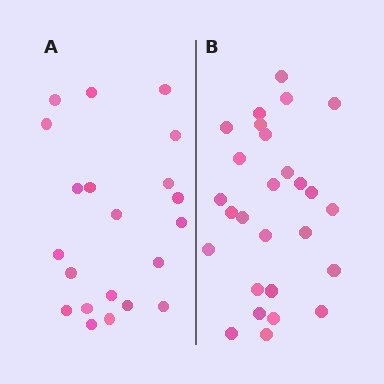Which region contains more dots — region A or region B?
Region B (the right region) has more dots.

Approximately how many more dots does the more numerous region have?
Region B has about 6 more dots than region A.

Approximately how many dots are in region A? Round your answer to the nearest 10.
About 20 dots. (The exact count is 21, which rounds to 20.)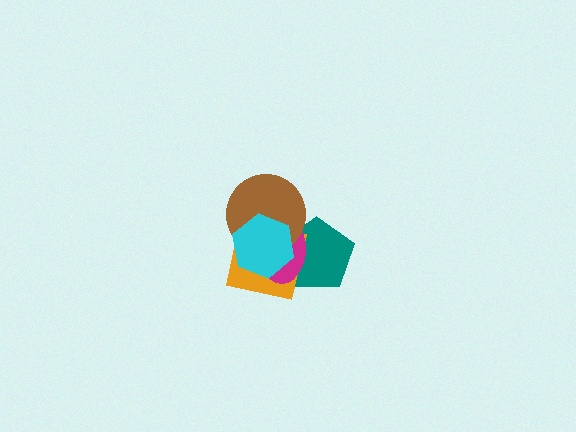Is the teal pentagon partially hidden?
Yes, it is partially covered by another shape.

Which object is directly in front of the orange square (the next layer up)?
The magenta ellipse is directly in front of the orange square.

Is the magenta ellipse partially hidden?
Yes, it is partially covered by another shape.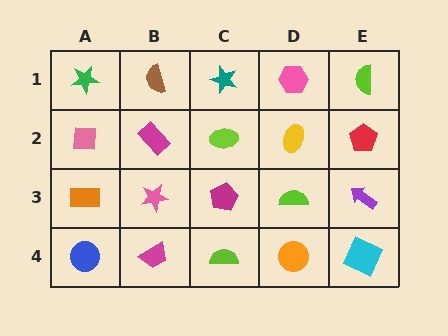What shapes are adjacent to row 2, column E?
A lime semicircle (row 1, column E), a purple arrow (row 3, column E), a yellow ellipse (row 2, column D).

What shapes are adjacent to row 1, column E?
A red pentagon (row 2, column E), a pink hexagon (row 1, column D).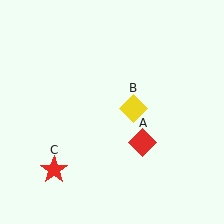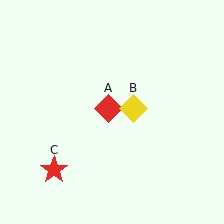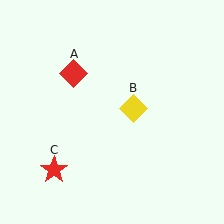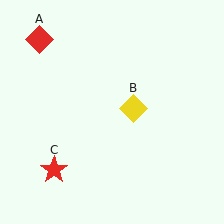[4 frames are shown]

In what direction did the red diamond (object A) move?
The red diamond (object A) moved up and to the left.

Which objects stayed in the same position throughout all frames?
Yellow diamond (object B) and red star (object C) remained stationary.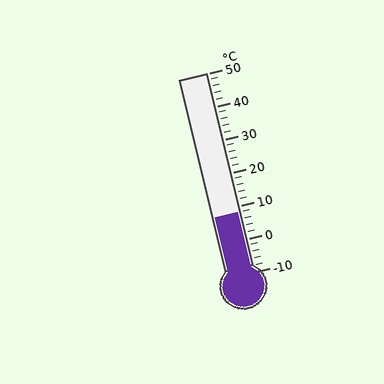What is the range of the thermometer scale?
The thermometer scale ranges from -10°C to 50°C.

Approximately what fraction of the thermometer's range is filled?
The thermometer is filled to approximately 30% of its range.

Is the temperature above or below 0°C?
The temperature is above 0°C.